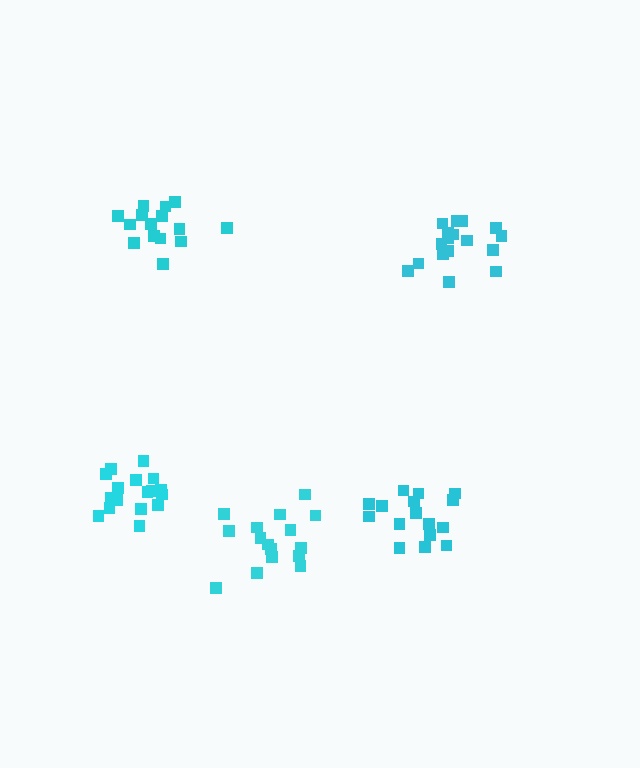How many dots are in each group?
Group 1: 17 dots, Group 2: 16 dots, Group 3: 16 dots, Group 4: 17 dots, Group 5: 16 dots (82 total).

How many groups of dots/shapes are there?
There are 5 groups.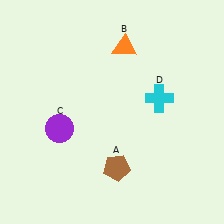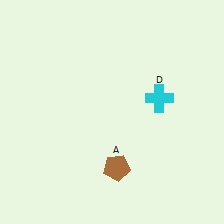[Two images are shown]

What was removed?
The purple circle (C), the orange triangle (B) were removed in Image 2.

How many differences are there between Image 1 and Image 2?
There are 2 differences between the two images.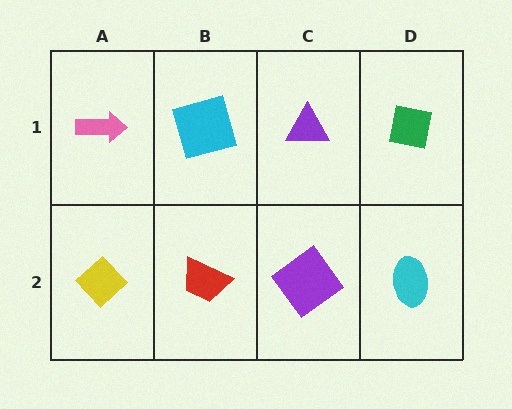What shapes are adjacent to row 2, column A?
A pink arrow (row 1, column A), a red trapezoid (row 2, column B).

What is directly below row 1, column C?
A purple diamond.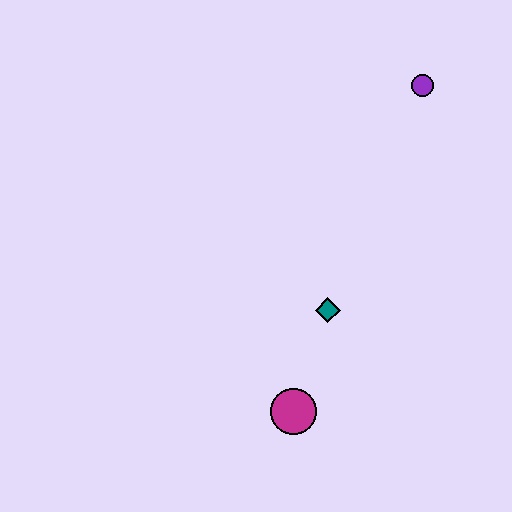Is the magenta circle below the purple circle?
Yes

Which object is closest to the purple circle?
The teal diamond is closest to the purple circle.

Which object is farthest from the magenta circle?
The purple circle is farthest from the magenta circle.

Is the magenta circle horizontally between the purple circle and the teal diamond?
No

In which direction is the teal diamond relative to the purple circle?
The teal diamond is below the purple circle.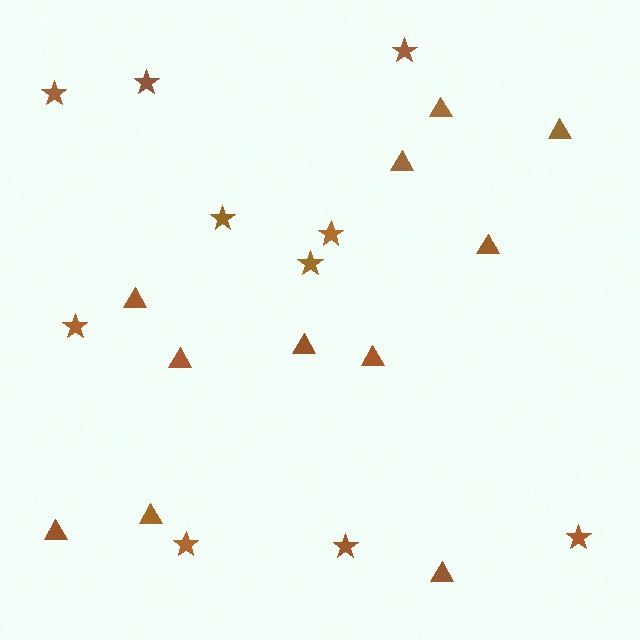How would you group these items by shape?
There are 2 groups: one group of triangles (11) and one group of stars (10).